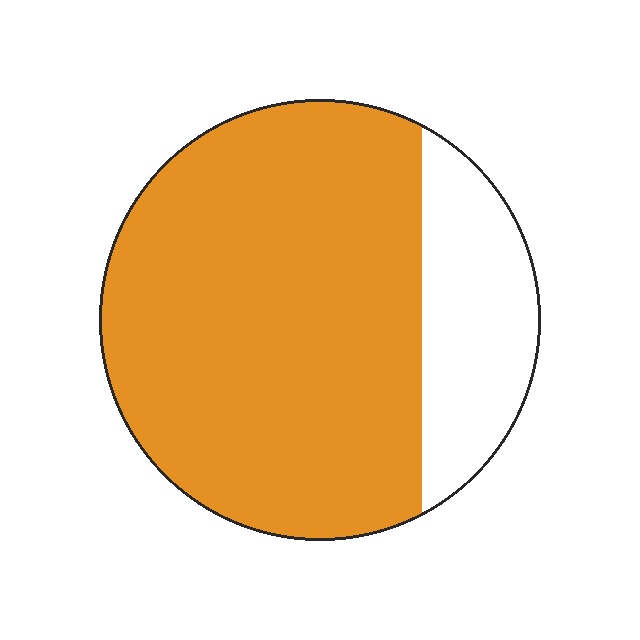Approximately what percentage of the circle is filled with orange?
Approximately 80%.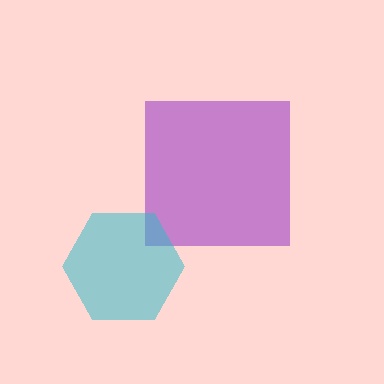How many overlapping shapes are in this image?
There are 2 overlapping shapes in the image.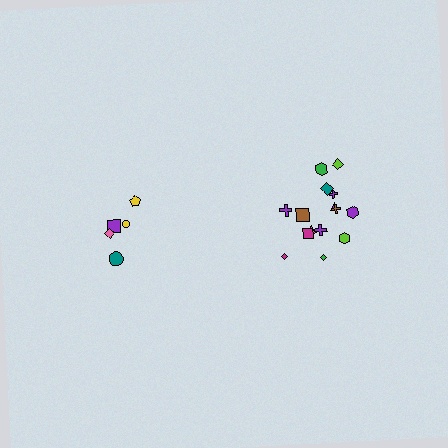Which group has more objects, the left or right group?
The right group.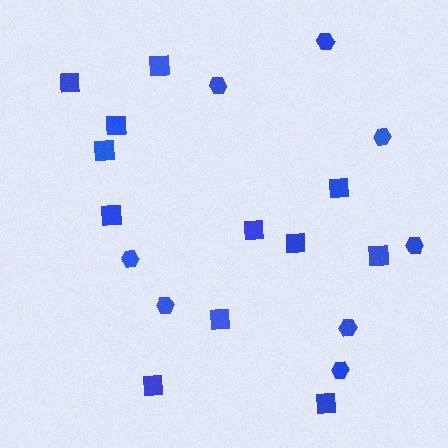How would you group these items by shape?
There are 2 groups: one group of hexagons (8) and one group of squares (12).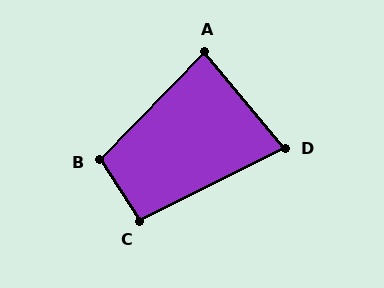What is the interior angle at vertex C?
Approximately 96 degrees (obtuse).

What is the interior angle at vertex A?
Approximately 84 degrees (acute).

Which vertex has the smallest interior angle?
D, at approximately 77 degrees.